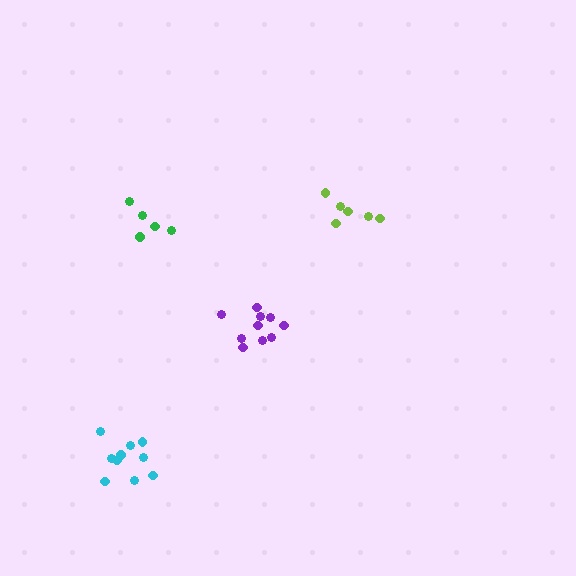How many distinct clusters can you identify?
There are 4 distinct clusters.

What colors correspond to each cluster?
The clusters are colored: green, purple, lime, cyan.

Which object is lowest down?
The cyan cluster is bottommost.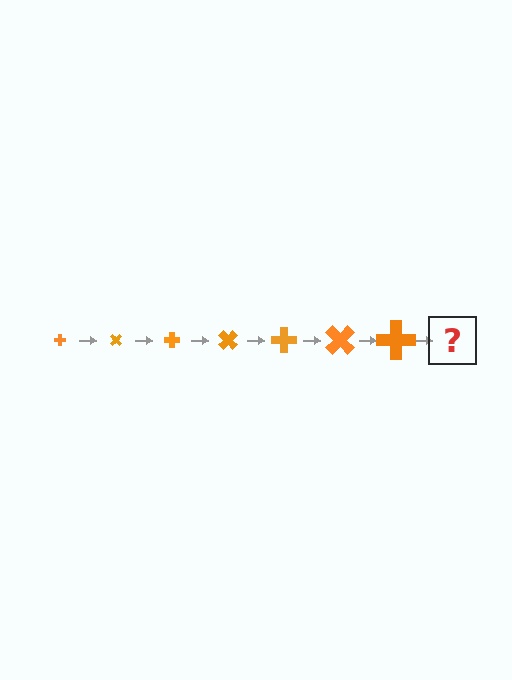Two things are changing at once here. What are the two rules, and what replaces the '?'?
The two rules are that the cross grows larger each step and it rotates 45 degrees each step. The '?' should be a cross, larger than the previous one and rotated 315 degrees from the start.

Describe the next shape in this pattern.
It should be a cross, larger than the previous one and rotated 315 degrees from the start.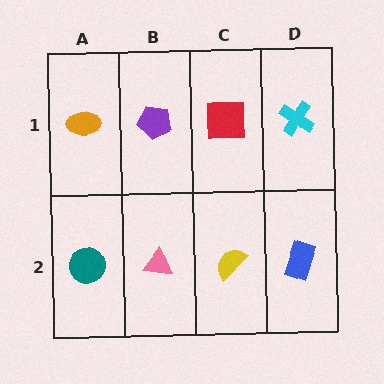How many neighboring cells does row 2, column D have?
2.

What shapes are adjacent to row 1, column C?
A yellow semicircle (row 2, column C), a purple pentagon (row 1, column B), a cyan cross (row 1, column D).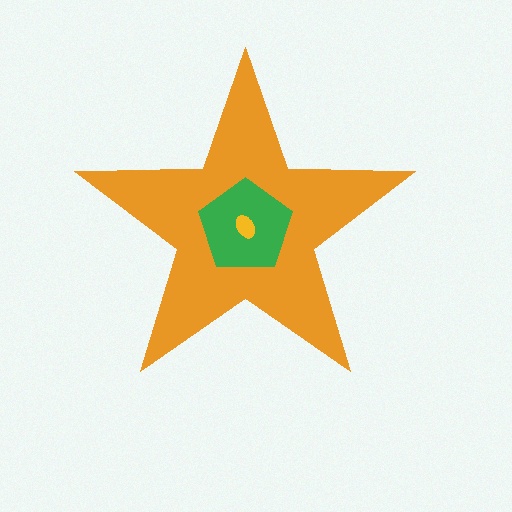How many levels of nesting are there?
3.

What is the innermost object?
The yellow ellipse.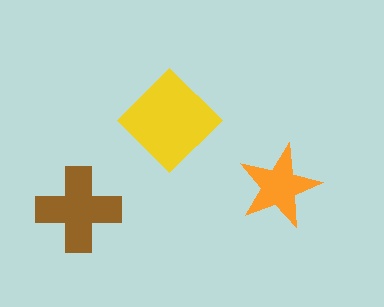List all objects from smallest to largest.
The orange star, the brown cross, the yellow diamond.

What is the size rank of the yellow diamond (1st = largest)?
1st.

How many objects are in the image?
There are 3 objects in the image.